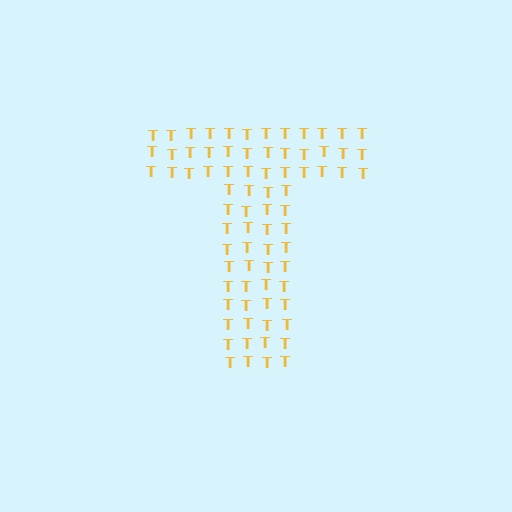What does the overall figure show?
The overall figure shows the letter T.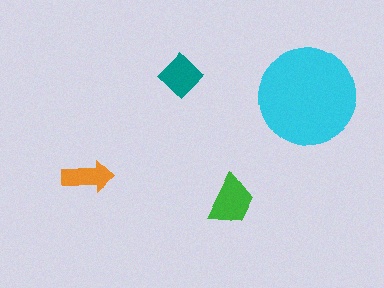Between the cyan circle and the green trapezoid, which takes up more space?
The cyan circle.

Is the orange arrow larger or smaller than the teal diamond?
Smaller.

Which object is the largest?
The cyan circle.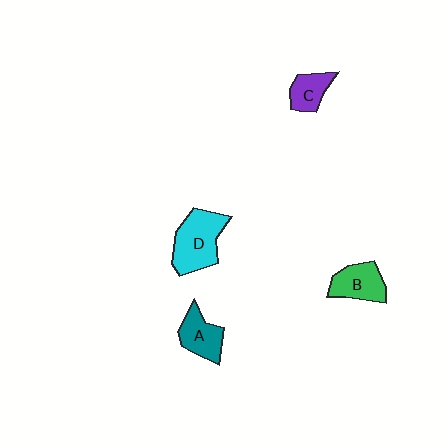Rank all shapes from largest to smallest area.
From largest to smallest: D (cyan), B (green), A (teal), C (purple).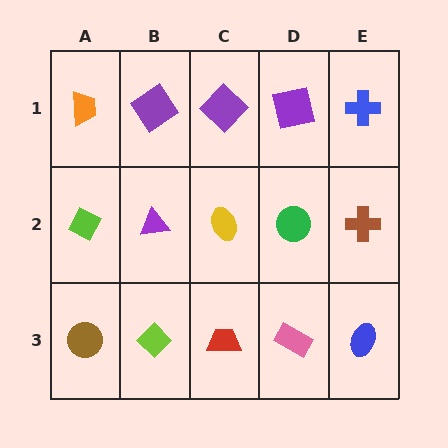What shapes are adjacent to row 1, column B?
A purple triangle (row 2, column B), an orange trapezoid (row 1, column A), a purple diamond (row 1, column C).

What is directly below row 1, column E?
A brown cross.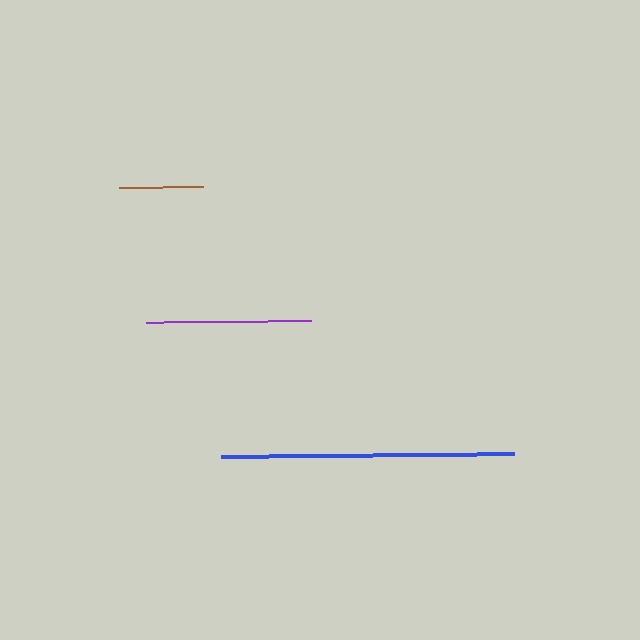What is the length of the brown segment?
The brown segment is approximately 84 pixels long.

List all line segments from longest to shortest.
From longest to shortest: blue, purple, brown.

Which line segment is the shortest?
The brown line is the shortest at approximately 84 pixels.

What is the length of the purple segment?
The purple segment is approximately 165 pixels long.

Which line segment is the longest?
The blue line is the longest at approximately 293 pixels.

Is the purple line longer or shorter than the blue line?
The blue line is longer than the purple line.